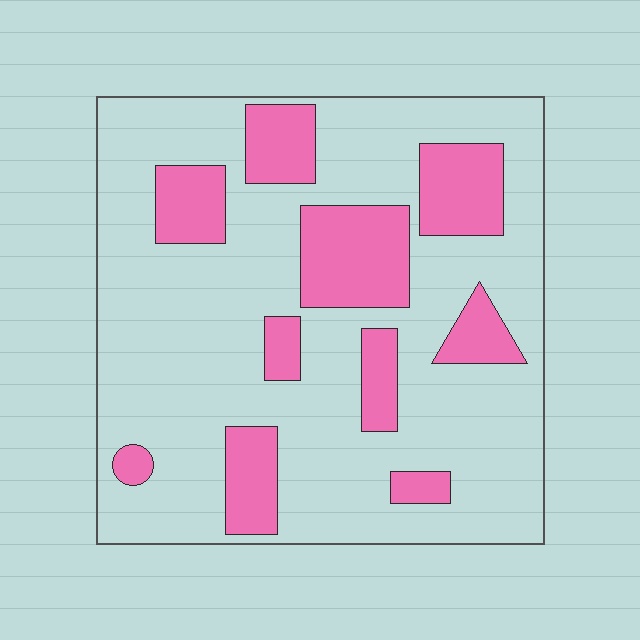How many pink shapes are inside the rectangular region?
10.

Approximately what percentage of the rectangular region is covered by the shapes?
Approximately 25%.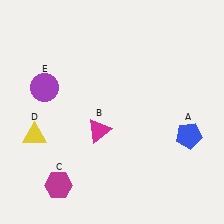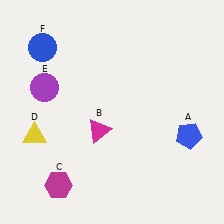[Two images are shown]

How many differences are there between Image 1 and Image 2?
There is 1 difference between the two images.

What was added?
A blue circle (F) was added in Image 2.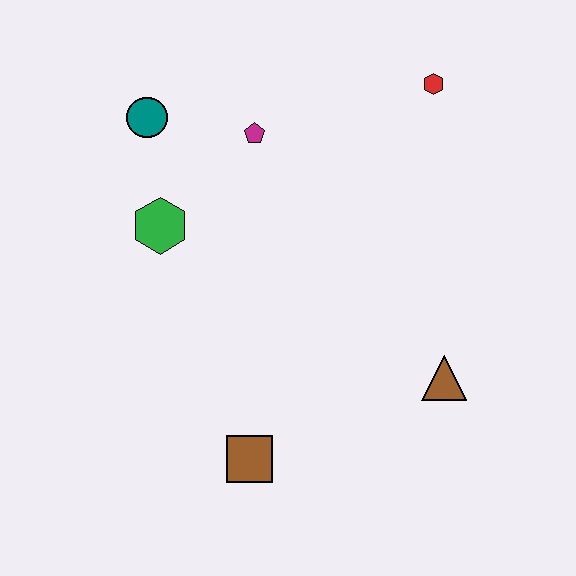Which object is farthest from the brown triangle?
The teal circle is farthest from the brown triangle.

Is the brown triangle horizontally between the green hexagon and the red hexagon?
No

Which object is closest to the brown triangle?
The brown square is closest to the brown triangle.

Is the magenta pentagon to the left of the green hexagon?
No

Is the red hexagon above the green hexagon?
Yes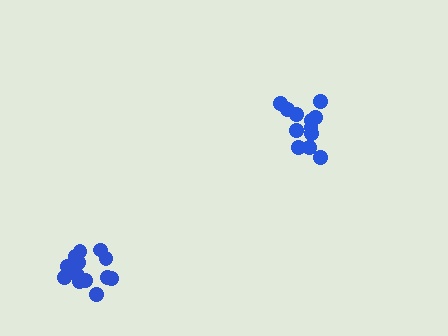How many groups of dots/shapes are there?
There are 2 groups.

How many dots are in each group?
Group 1: 12 dots, Group 2: 13 dots (25 total).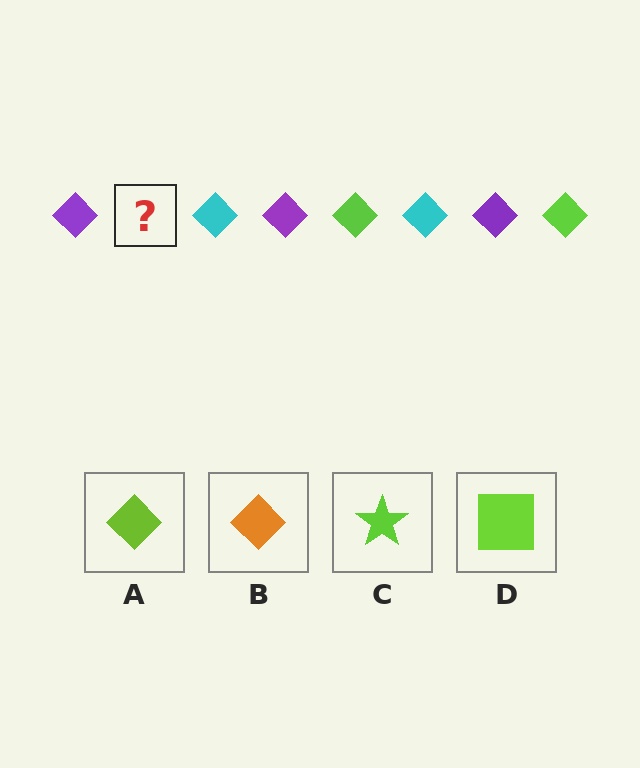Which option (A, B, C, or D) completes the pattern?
A.